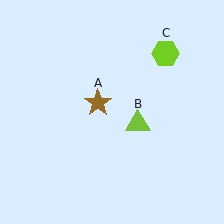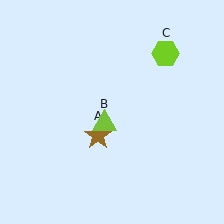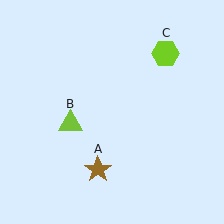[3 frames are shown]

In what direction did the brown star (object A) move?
The brown star (object A) moved down.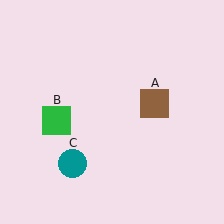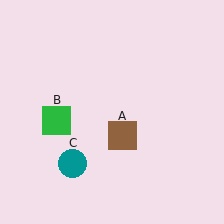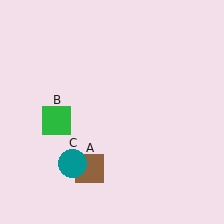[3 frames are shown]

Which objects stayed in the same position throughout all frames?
Green square (object B) and teal circle (object C) remained stationary.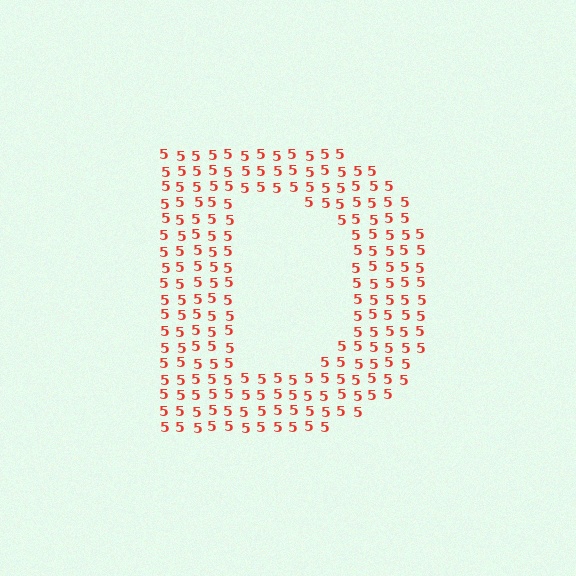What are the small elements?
The small elements are digit 5's.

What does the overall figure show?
The overall figure shows the letter D.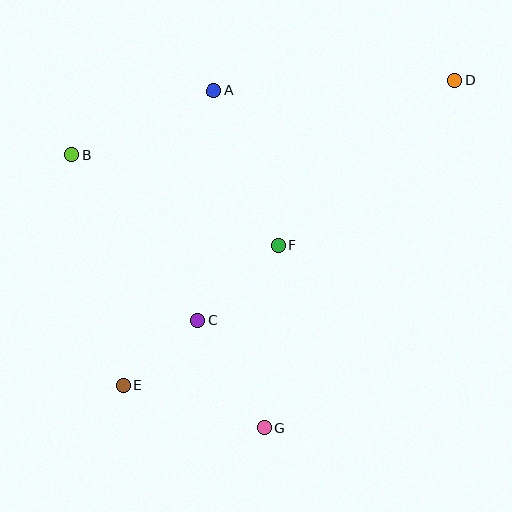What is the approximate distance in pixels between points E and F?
The distance between E and F is approximately 209 pixels.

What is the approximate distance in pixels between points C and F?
The distance between C and F is approximately 110 pixels.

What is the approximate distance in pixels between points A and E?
The distance between A and E is approximately 309 pixels.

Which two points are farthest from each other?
Points D and E are farthest from each other.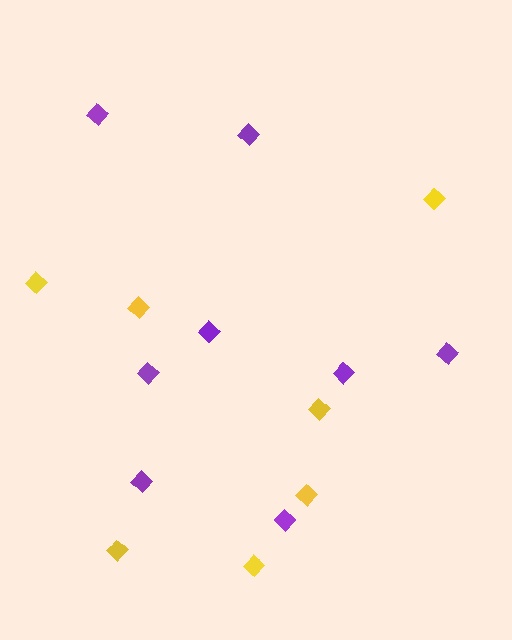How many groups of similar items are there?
There are 2 groups: one group of yellow diamonds (7) and one group of purple diamonds (8).